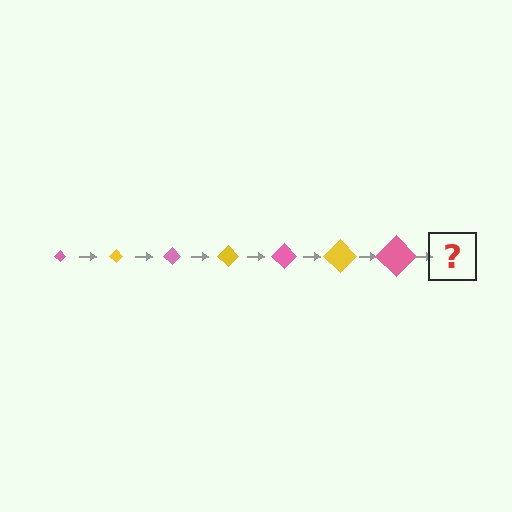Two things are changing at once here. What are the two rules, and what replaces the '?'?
The two rules are that the diamond grows larger each step and the color cycles through pink and yellow. The '?' should be a yellow diamond, larger than the previous one.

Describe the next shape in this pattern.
It should be a yellow diamond, larger than the previous one.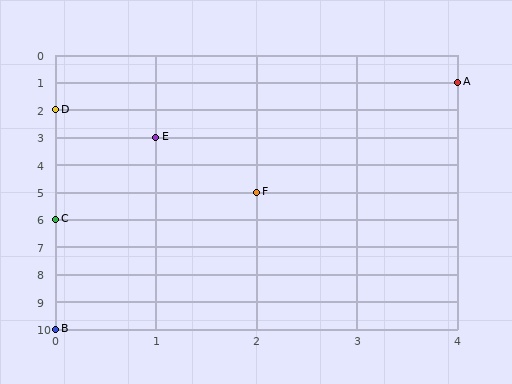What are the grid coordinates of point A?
Point A is at grid coordinates (4, 1).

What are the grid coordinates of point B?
Point B is at grid coordinates (0, 10).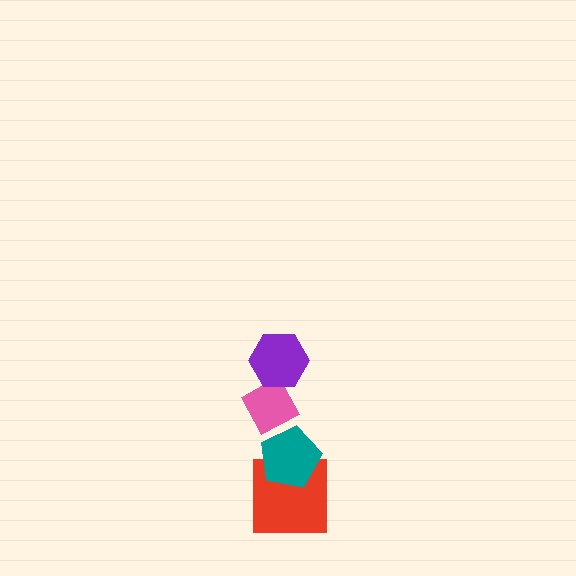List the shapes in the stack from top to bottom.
From top to bottom: the purple hexagon, the pink diamond, the teal pentagon, the red square.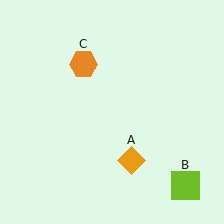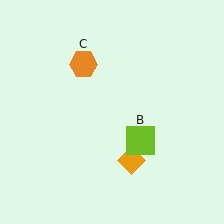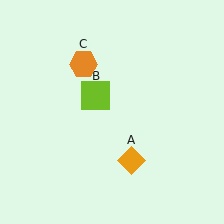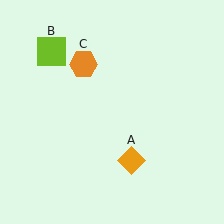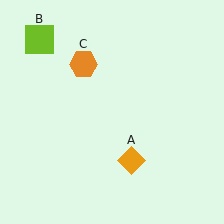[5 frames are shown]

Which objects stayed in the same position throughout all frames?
Orange diamond (object A) and orange hexagon (object C) remained stationary.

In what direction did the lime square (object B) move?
The lime square (object B) moved up and to the left.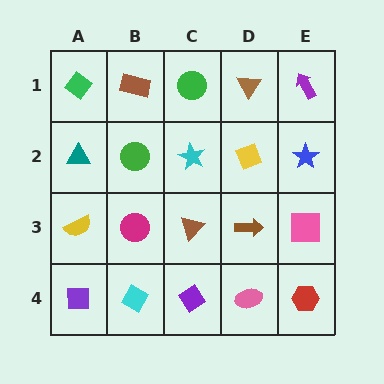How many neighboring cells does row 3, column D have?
4.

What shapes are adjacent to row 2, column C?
A green circle (row 1, column C), a brown triangle (row 3, column C), a green circle (row 2, column B), a yellow diamond (row 2, column D).